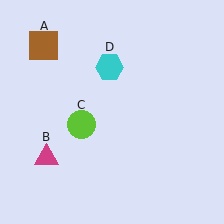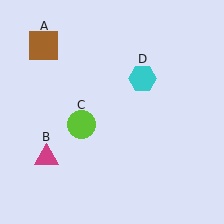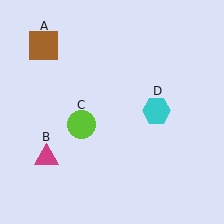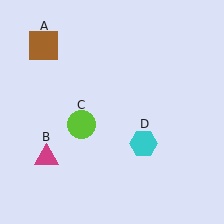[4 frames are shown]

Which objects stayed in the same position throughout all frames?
Brown square (object A) and magenta triangle (object B) and lime circle (object C) remained stationary.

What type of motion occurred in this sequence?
The cyan hexagon (object D) rotated clockwise around the center of the scene.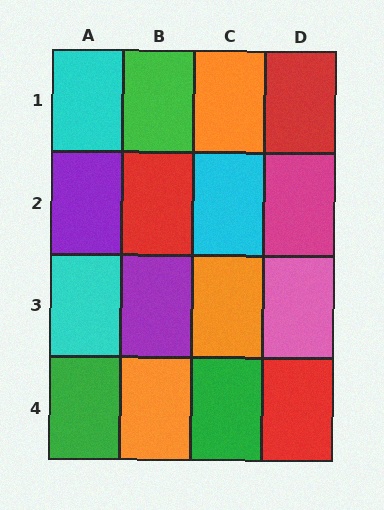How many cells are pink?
1 cell is pink.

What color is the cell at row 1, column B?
Green.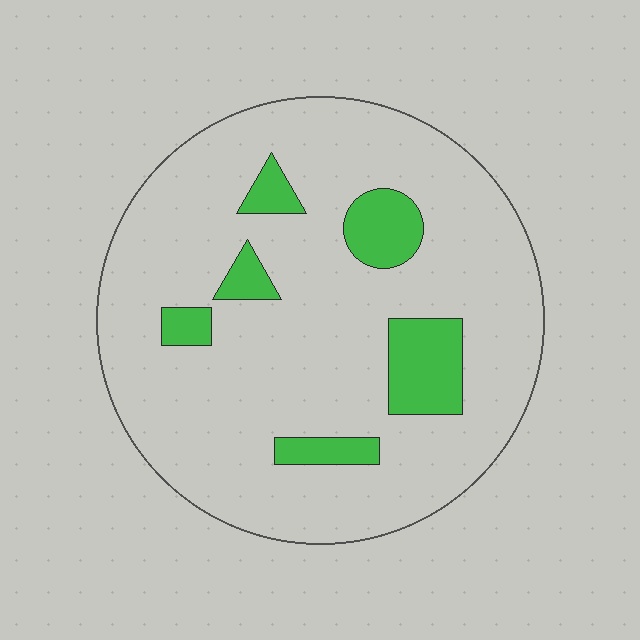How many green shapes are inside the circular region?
6.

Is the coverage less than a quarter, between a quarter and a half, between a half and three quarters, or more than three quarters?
Less than a quarter.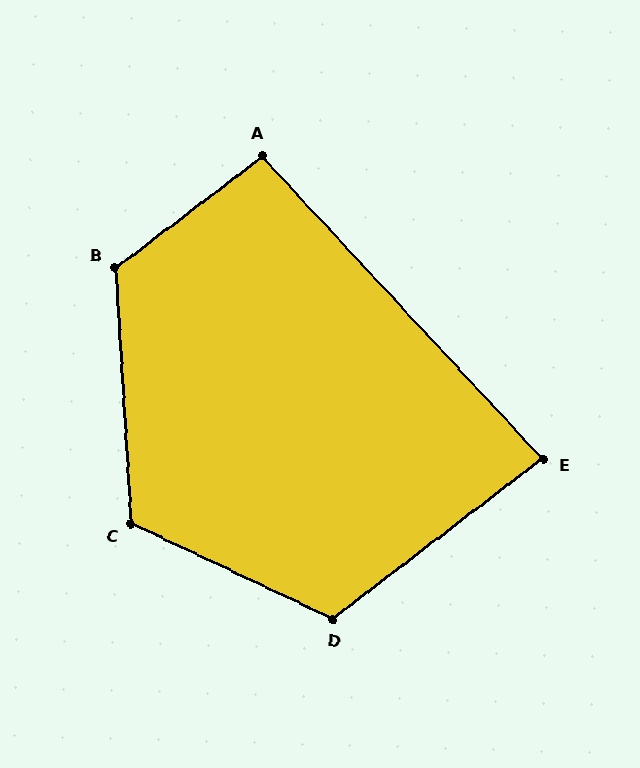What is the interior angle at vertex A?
Approximately 96 degrees (obtuse).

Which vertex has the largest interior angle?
B, at approximately 124 degrees.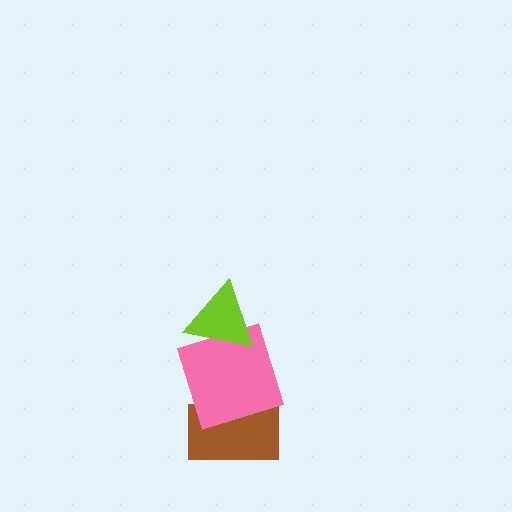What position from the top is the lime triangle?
The lime triangle is 1st from the top.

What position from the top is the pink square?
The pink square is 2nd from the top.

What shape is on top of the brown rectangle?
The pink square is on top of the brown rectangle.